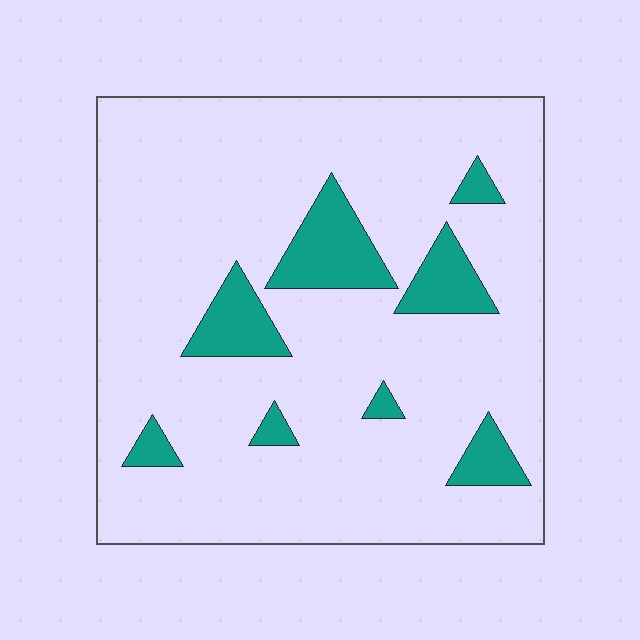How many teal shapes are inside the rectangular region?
8.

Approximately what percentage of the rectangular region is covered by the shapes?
Approximately 15%.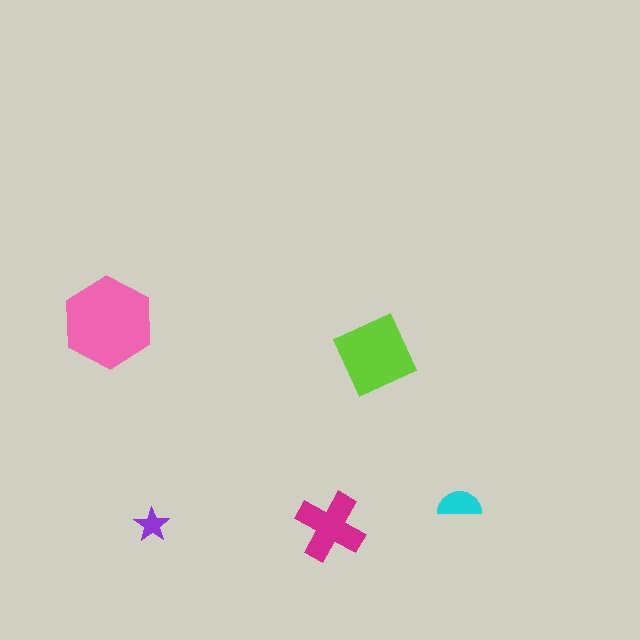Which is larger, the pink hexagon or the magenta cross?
The pink hexagon.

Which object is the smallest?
The purple star.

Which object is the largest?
The pink hexagon.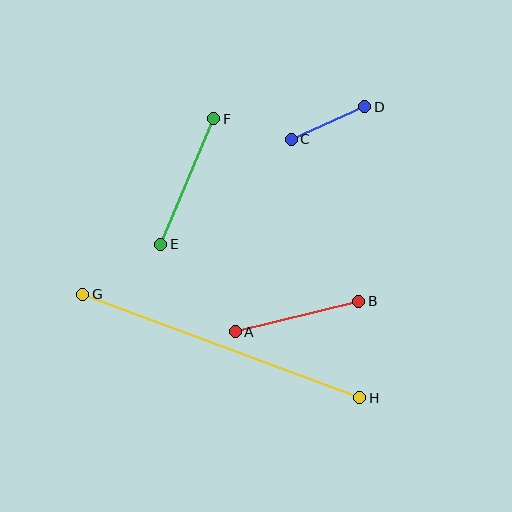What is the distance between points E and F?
The distance is approximately 136 pixels.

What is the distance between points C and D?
The distance is approximately 81 pixels.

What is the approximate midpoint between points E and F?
The midpoint is at approximately (187, 182) pixels.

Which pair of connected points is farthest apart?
Points G and H are farthest apart.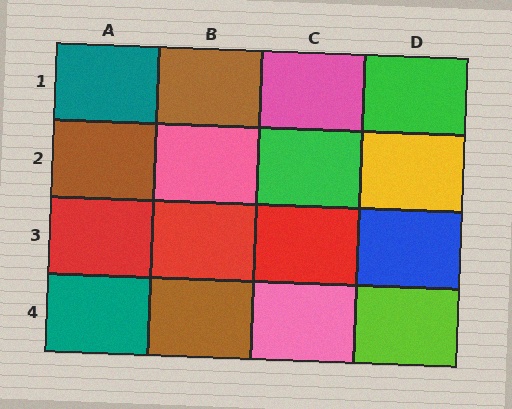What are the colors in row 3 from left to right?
Red, red, red, blue.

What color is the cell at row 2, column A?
Brown.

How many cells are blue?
1 cell is blue.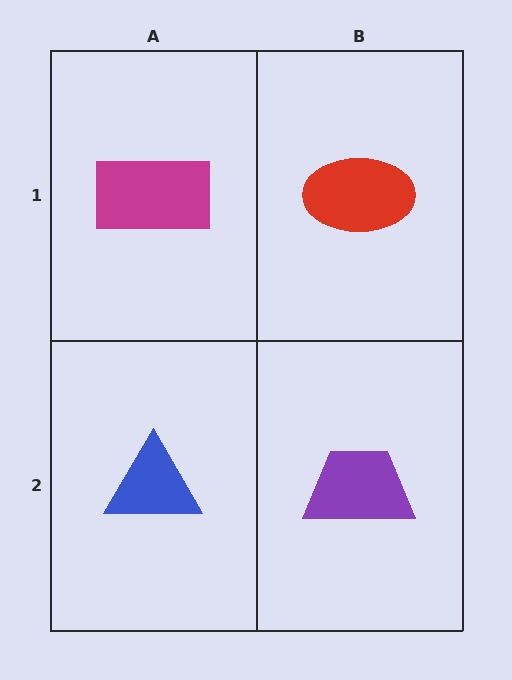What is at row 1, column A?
A magenta rectangle.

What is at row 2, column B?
A purple trapezoid.